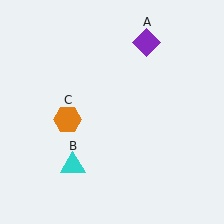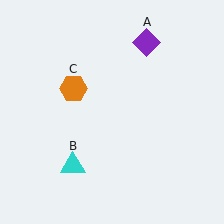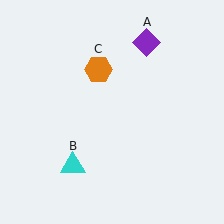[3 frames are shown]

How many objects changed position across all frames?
1 object changed position: orange hexagon (object C).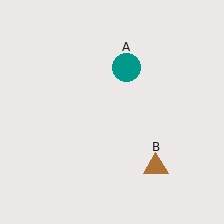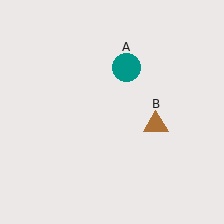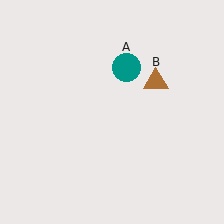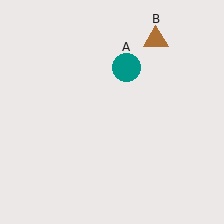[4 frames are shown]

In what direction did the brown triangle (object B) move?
The brown triangle (object B) moved up.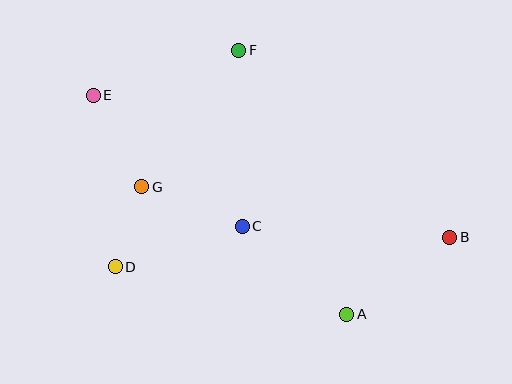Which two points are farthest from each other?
Points B and E are farthest from each other.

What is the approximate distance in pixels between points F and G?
The distance between F and G is approximately 167 pixels.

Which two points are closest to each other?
Points D and G are closest to each other.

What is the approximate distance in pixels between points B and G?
The distance between B and G is approximately 312 pixels.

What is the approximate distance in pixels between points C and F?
The distance between C and F is approximately 176 pixels.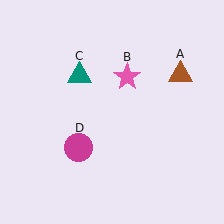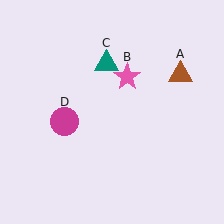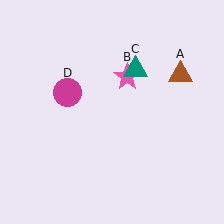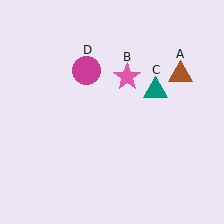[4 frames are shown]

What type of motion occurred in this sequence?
The teal triangle (object C), magenta circle (object D) rotated clockwise around the center of the scene.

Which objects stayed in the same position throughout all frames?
Brown triangle (object A) and pink star (object B) remained stationary.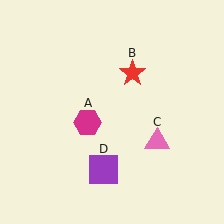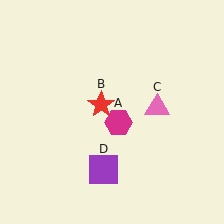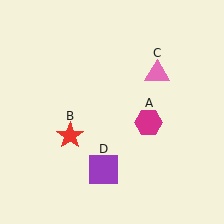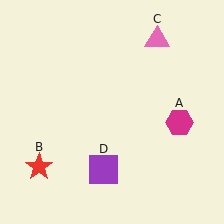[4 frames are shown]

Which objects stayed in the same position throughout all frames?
Purple square (object D) remained stationary.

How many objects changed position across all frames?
3 objects changed position: magenta hexagon (object A), red star (object B), pink triangle (object C).